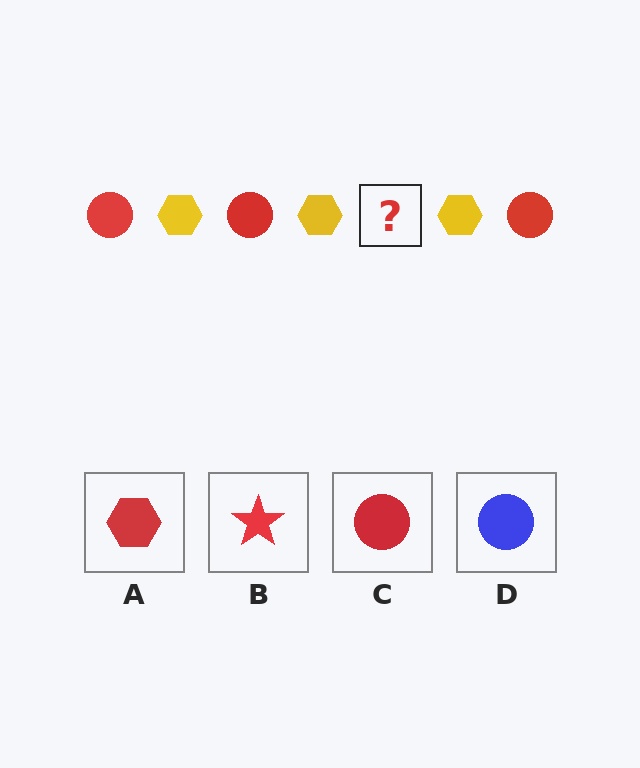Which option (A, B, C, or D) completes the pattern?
C.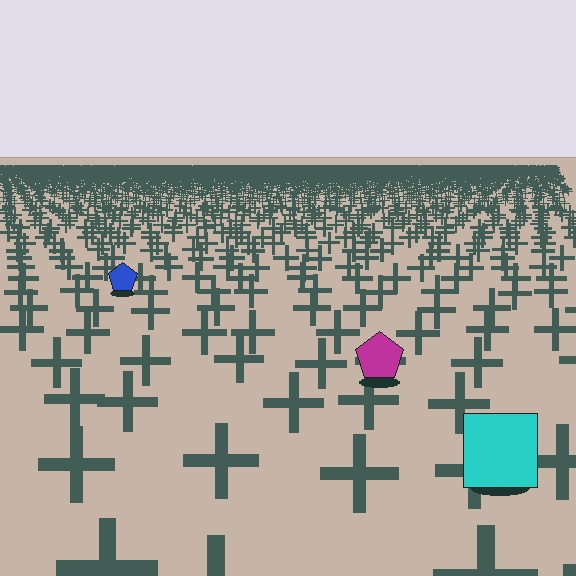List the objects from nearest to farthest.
From nearest to farthest: the cyan square, the magenta pentagon, the blue pentagon.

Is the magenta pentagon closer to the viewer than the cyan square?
No. The cyan square is closer — you can tell from the texture gradient: the ground texture is coarser near it.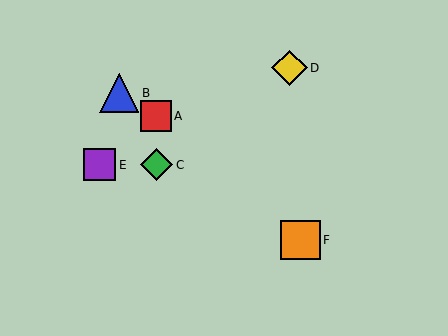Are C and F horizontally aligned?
No, C is at y≈165 and F is at y≈240.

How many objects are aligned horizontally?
2 objects (C, E) are aligned horizontally.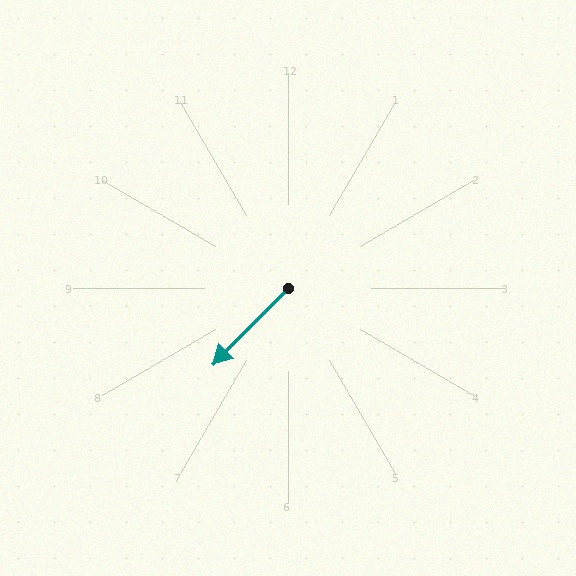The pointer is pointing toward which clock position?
Roughly 7 o'clock.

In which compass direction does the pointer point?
Southwest.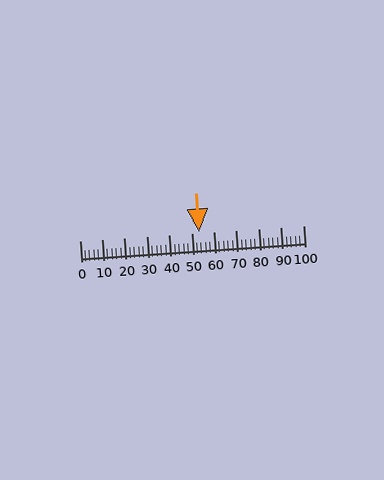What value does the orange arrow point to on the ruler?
The orange arrow points to approximately 53.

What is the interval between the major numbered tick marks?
The major tick marks are spaced 10 units apart.